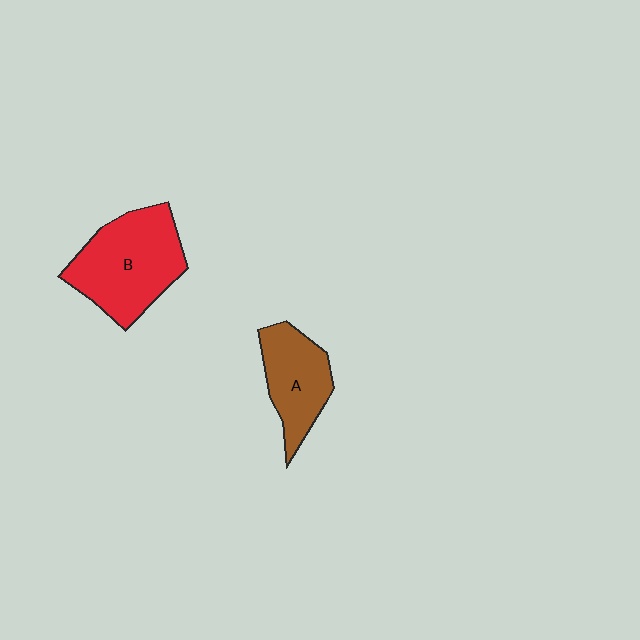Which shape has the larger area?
Shape B (red).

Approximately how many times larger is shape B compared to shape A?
Approximately 1.5 times.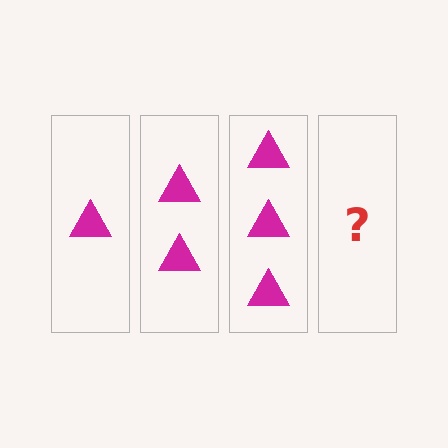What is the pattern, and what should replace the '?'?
The pattern is that each step adds one more triangle. The '?' should be 4 triangles.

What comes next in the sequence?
The next element should be 4 triangles.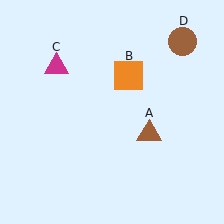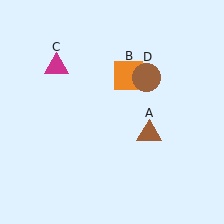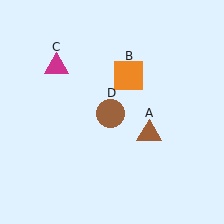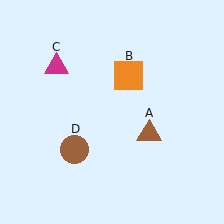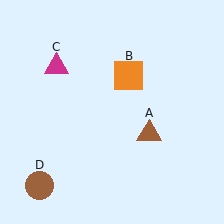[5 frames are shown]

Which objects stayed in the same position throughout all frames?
Brown triangle (object A) and orange square (object B) and magenta triangle (object C) remained stationary.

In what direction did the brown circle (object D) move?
The brown circle (object D) moved down and to the left.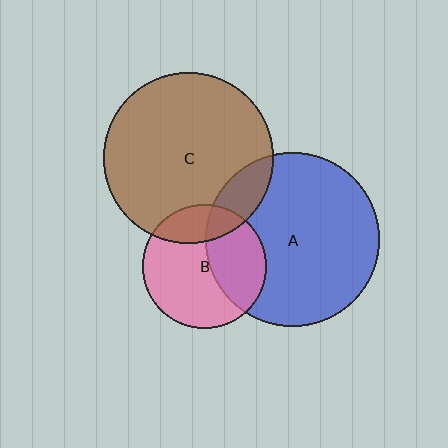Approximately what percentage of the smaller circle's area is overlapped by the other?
Approximately 20%.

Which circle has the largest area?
Circle A (blue).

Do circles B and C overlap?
Yes.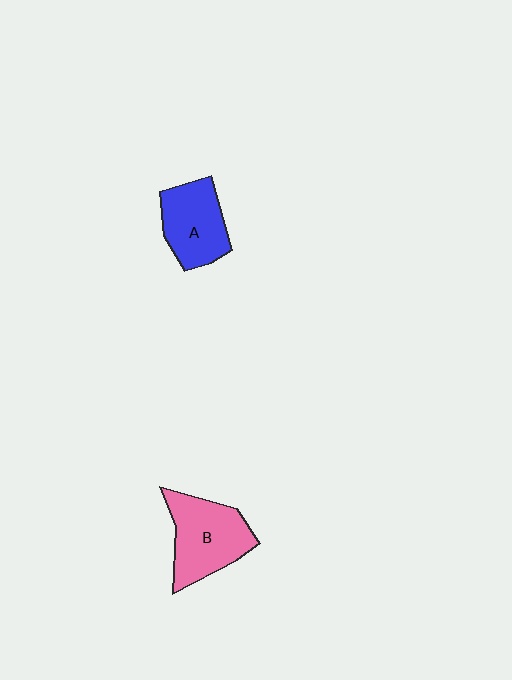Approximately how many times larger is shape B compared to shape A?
Approximately 1.2 times.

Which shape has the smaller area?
Shape A (blue).